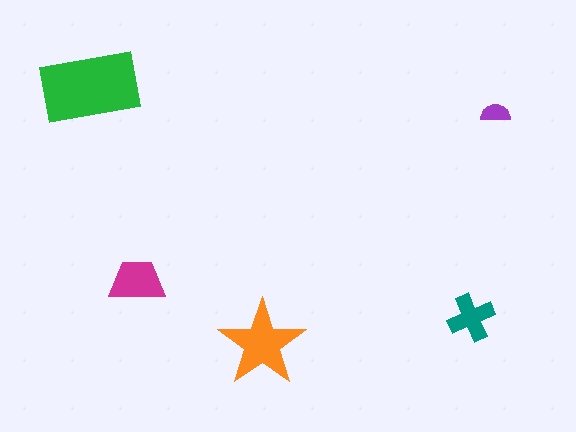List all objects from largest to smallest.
The green rectangle, the orange star, the magenta trapezoid, the teal cross, the purple semicircle.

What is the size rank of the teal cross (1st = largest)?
4th.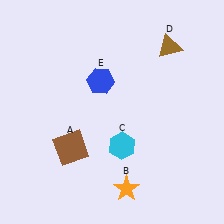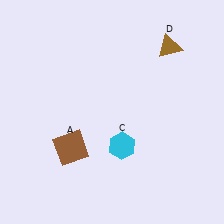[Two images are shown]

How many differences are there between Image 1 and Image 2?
There are 2 differences between the two images.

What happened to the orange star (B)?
The orange star (B) was removed in Image 2. It was in the bottom-right area of Image 1.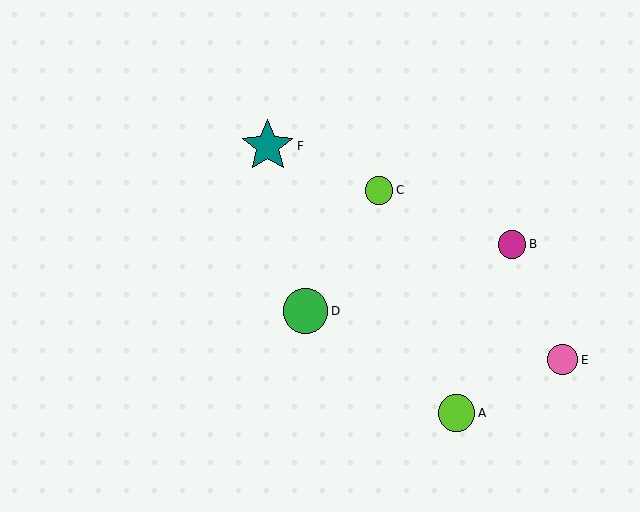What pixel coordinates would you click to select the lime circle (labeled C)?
Click at (379, 190) to select the lime circle C.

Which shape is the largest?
The teal star (labeled F) is the largest.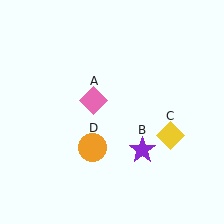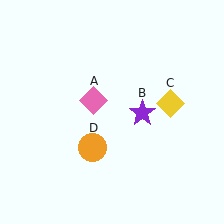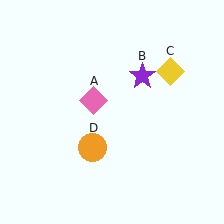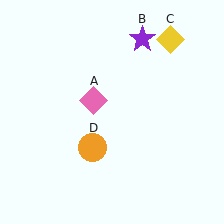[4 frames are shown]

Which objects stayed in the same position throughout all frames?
Pink diamond (object A) and orange circle (object D) remained stationary.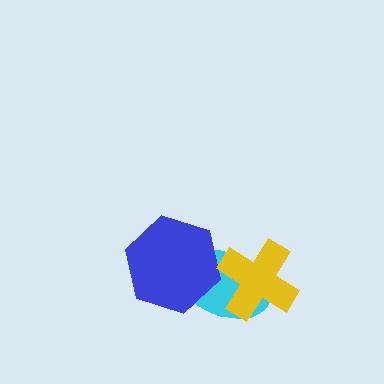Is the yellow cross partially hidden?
No, no other shape covers it.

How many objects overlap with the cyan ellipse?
2 objects overlap with the cyan ellipse.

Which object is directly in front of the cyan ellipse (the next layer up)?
The blue hexagon is directly in front of the cyan ellipse.